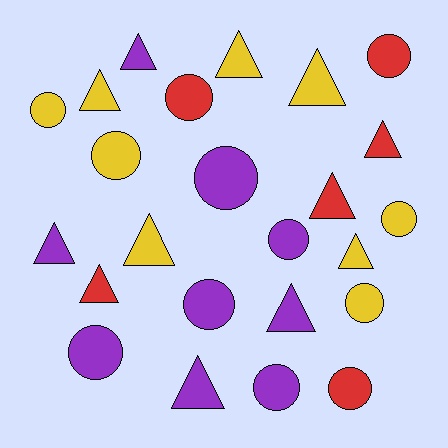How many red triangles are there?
There are 3 red triangles.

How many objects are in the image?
There are 24 objects.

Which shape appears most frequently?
Circle, with 12 objects.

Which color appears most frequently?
Yellow, with 9 objects.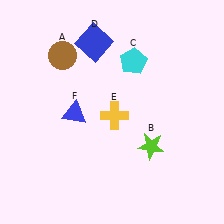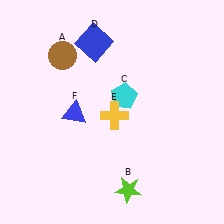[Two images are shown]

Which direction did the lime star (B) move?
The lime star (B) moved down.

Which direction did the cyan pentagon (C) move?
The cyan pentagon (C) moved down.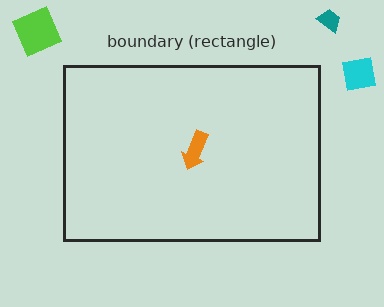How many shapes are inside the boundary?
1 inside, 3 outside.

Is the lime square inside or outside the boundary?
Outside.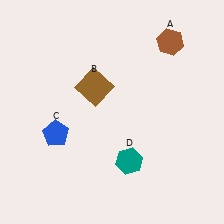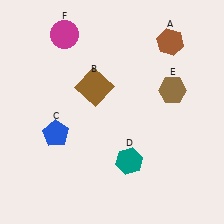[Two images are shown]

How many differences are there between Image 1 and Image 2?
There are 2 differences between the two images.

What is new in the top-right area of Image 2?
A brown hexagon (E) was added in the top-right area of Image 2.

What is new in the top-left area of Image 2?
A magenta circle (F) was added in the top-left area of Image 2.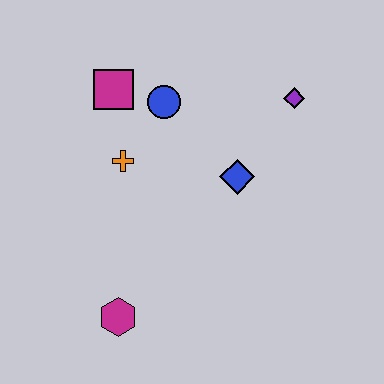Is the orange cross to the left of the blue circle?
Yes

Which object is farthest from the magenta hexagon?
The purple diamond is farthest from the magenta hexagon.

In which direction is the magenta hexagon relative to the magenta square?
The magenta hexagon is below the magenta square.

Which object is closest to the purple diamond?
The blue diamond is closest to the purple diamond.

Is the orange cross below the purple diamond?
Yes